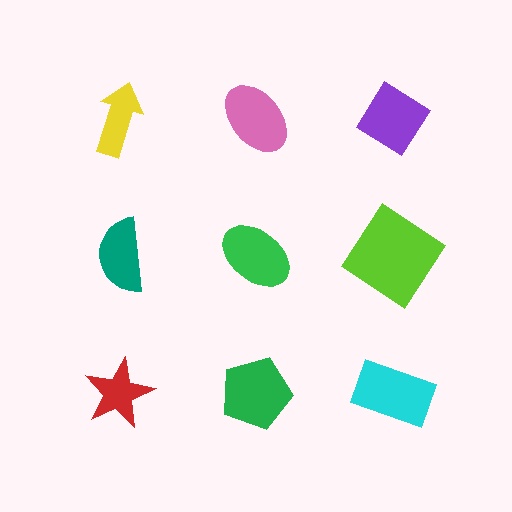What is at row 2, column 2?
A green ellipse.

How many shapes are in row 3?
3 shapes.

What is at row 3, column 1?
A red star.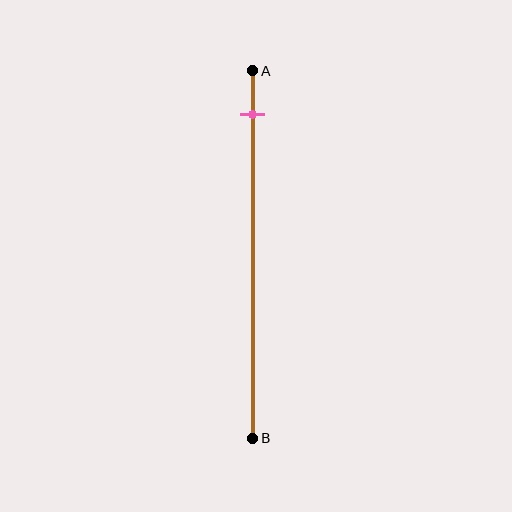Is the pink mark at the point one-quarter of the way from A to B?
No, the mark is at about 10% from A, not at the 25% one-quarter point.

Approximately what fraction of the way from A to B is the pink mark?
The pink mark is approximately 10% of the way from A to B.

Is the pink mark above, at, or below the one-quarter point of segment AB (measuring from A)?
The pink mark is above the one-quarter point of segment AB.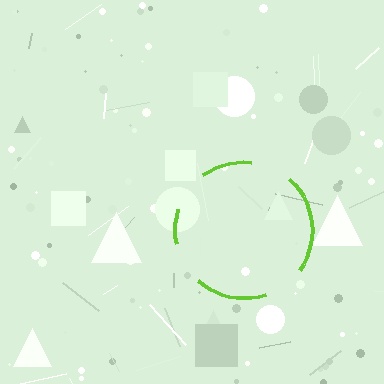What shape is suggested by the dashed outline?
The dashed outline suggests a circle.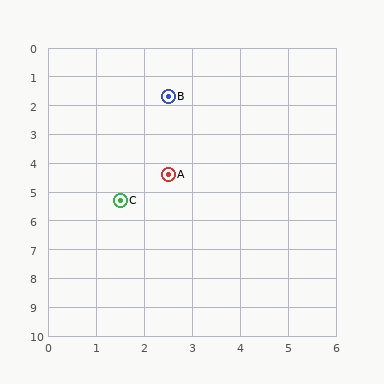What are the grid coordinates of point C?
Point C is at approximately (1.5, 5.3).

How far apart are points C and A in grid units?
Points C and A are about 1.3 grid units apart.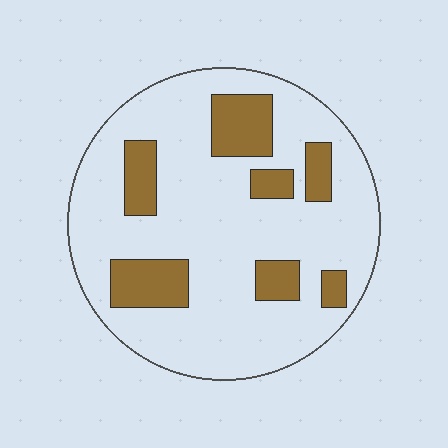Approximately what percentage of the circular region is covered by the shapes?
Approximately 20%.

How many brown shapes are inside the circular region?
7.